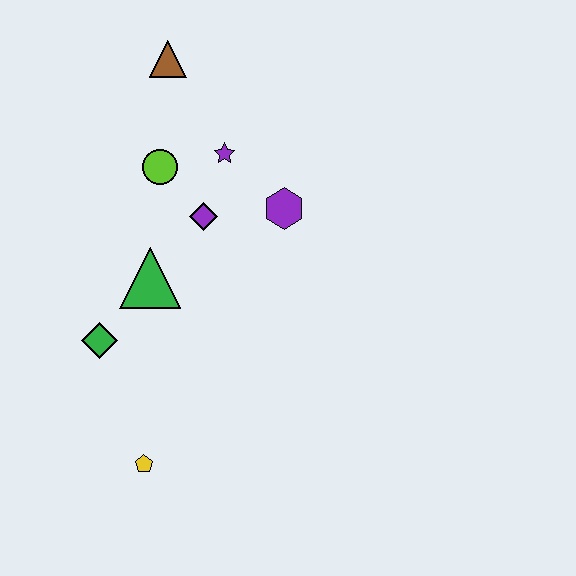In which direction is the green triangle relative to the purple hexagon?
The green triangle is to the left of the purple hexagon.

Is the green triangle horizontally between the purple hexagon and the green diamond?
Yes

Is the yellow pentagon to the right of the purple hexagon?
No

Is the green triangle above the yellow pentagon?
Yes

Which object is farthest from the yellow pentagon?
The brown triangle is farthest from the yellow pentagon.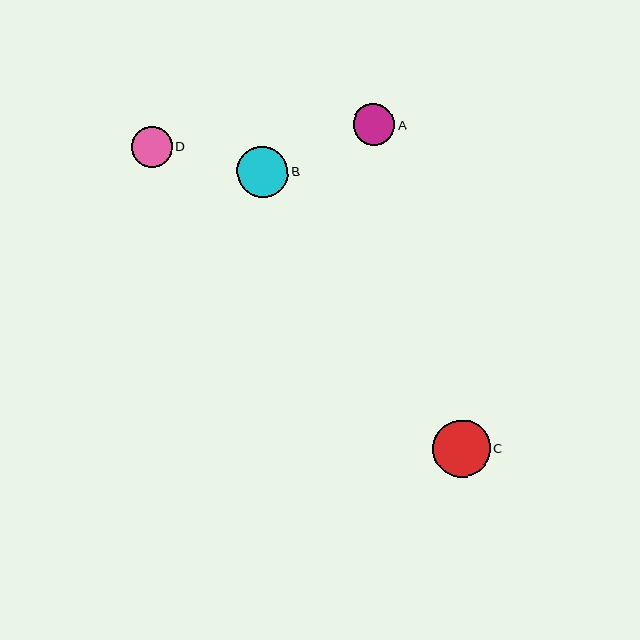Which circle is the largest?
Circle C is the largest with a size of approximately 58 pixels.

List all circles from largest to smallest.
From largest to smallest: C, B, A, D.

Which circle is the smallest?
Circle D is the smallest with a size of approximately 41 pixels.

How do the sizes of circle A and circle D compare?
Circle A and circle D are approximately the same size.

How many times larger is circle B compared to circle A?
Circle B is approximately 1.2 times the size of circle A.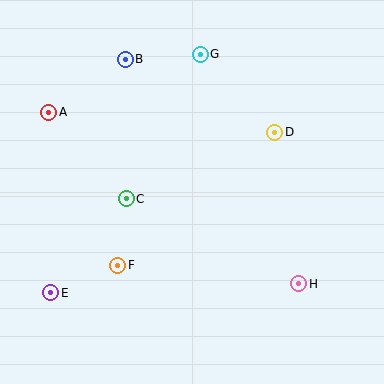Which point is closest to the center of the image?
Point C at (126, 199) is closest to the center.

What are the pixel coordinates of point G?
Point G is at (200, 54).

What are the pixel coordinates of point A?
Point A is at (49, 112).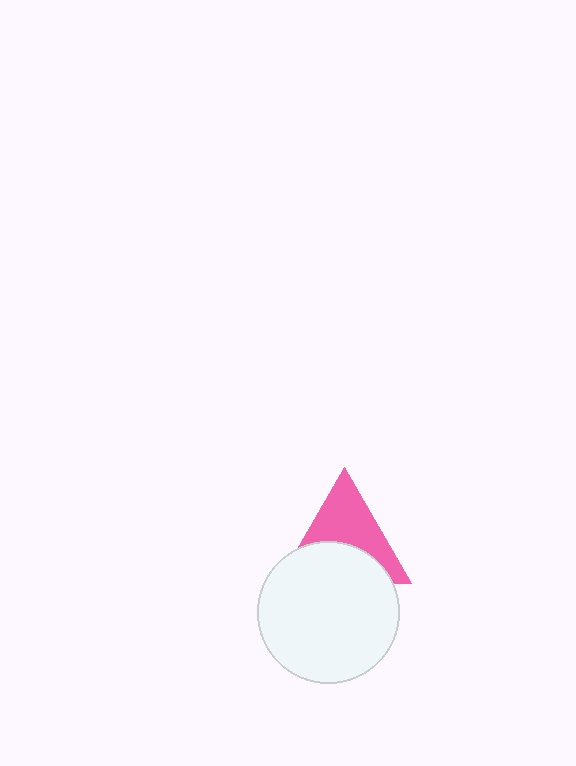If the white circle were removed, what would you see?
You would see the complete pink triangle.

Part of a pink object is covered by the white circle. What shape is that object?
It is a triangle.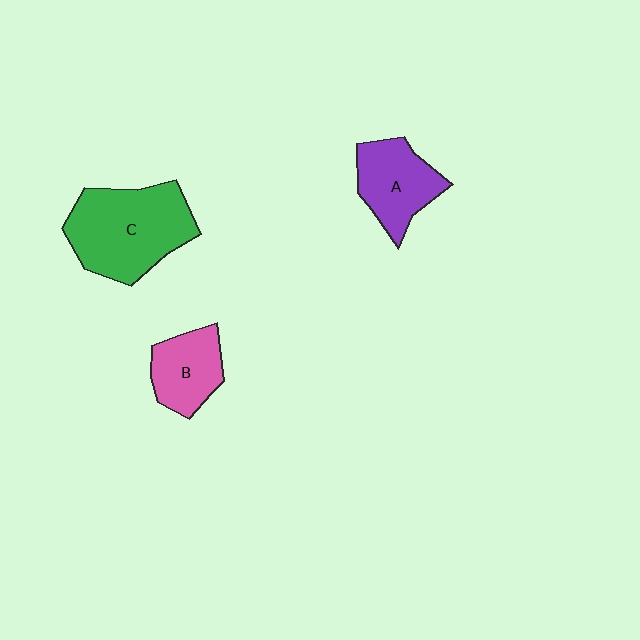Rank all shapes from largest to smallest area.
From largest to smallest: C (green), A (purple), B (pink).